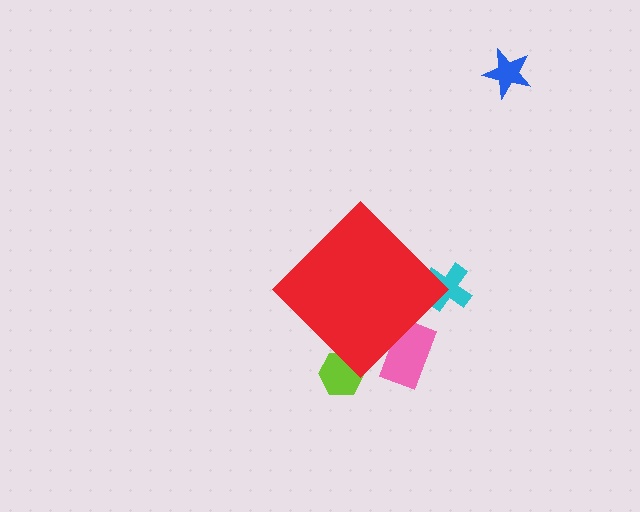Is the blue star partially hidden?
No, the blue star is fully visible.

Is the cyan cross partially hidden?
Yes, the cyan cross is partially hidden behind the red diamond.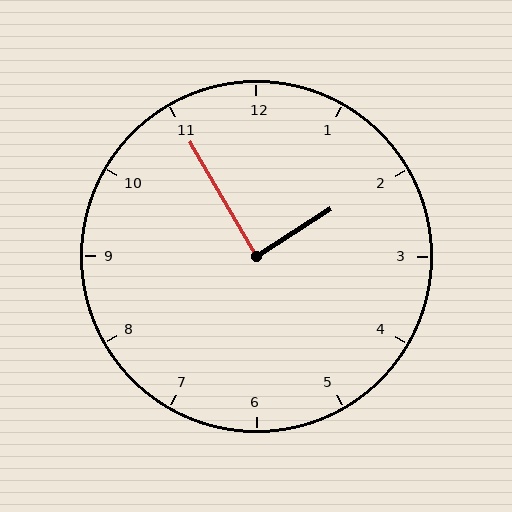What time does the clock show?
1:55.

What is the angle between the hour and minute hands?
Approximately 88 degrees.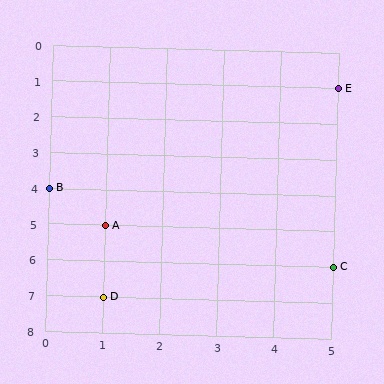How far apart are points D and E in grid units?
Points D and E are 4 columns and 6 rows apart (about 7.2 grid units diagonally).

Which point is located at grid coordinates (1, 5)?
Point A is at (1, 5).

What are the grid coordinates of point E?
Point E is at grid coordinates (5, 1).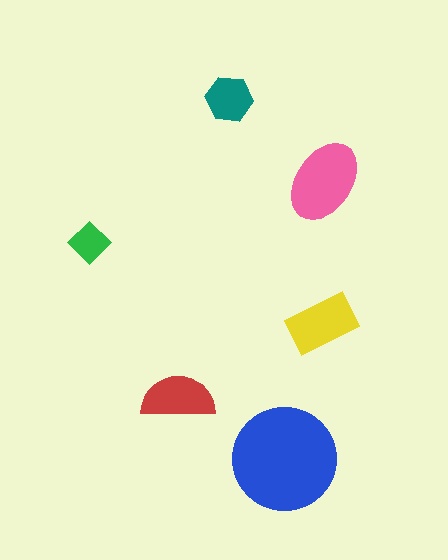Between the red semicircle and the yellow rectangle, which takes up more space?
The yellow rectangle.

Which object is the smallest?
The green diamond.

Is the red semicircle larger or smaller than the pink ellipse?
Smaller.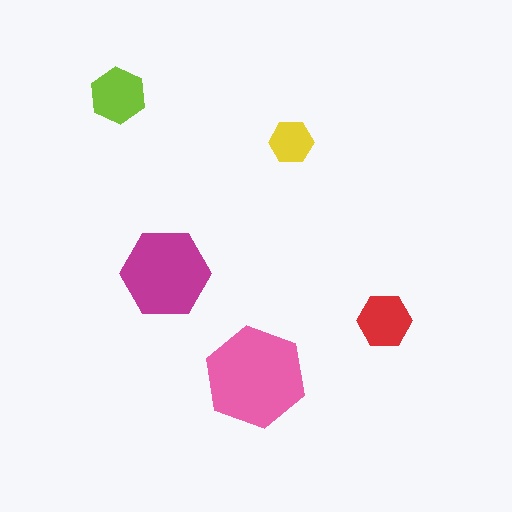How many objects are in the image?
There are 5 objects in the image.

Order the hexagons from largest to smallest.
the pink one, the magenta one, the lime one, the red one, the yellow one.